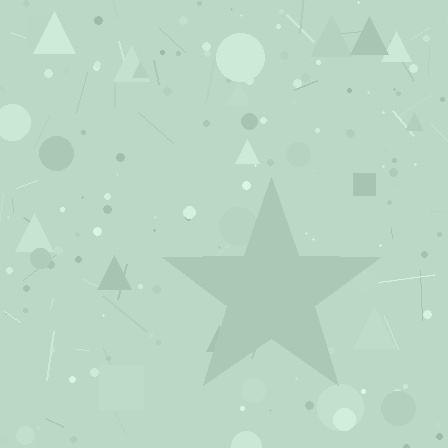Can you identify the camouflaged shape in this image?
The camouflaged shape is a star.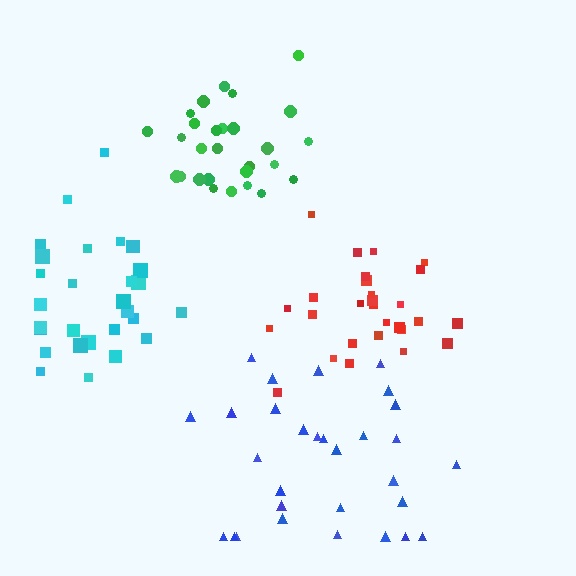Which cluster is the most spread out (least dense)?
Blue.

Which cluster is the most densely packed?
Red.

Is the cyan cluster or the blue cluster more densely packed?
Cyan.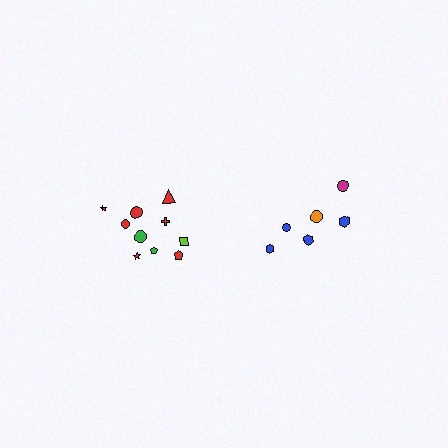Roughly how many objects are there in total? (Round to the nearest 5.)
Roughly 15 objects in total.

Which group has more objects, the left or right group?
The left group.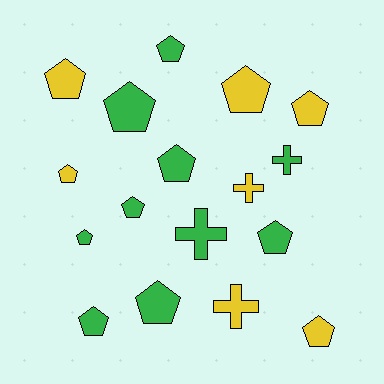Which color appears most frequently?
Green, with 10 objects.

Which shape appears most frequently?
Pentagon, with 13 objects.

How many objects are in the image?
There are 17 objects.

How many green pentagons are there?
There are 8 green pentagons.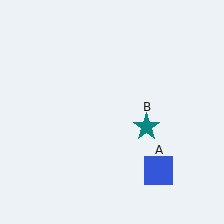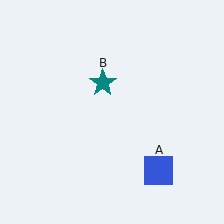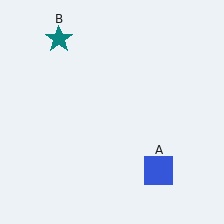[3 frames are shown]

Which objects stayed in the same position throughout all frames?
Blue square (object A) remained stationary.